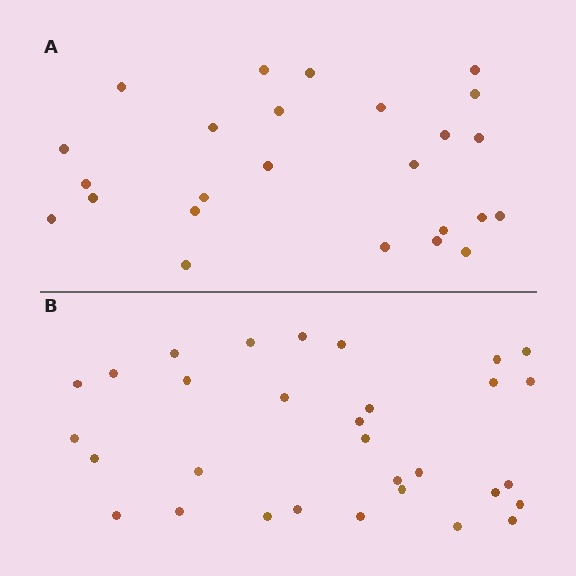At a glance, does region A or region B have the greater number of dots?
Region B (the bottom region) has more dots.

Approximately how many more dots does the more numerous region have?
Region B has about 6 more dots than region A.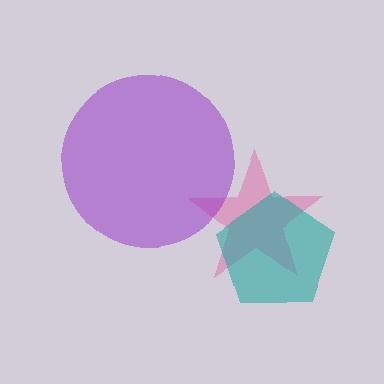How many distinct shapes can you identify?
There are 3 distinct shapes: a pink star, a purple circle, a teal pentagon.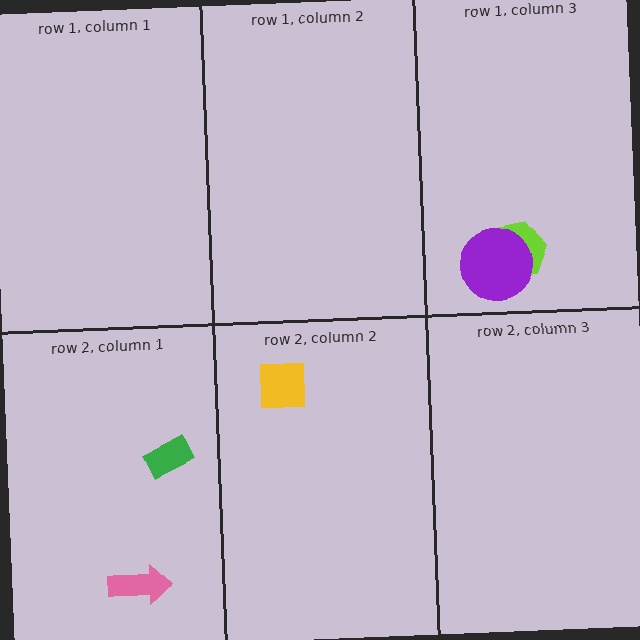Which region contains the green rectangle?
The row 2, column 1 region.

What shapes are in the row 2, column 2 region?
The yellow square.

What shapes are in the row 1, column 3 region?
The lime hexagon, the purple circle.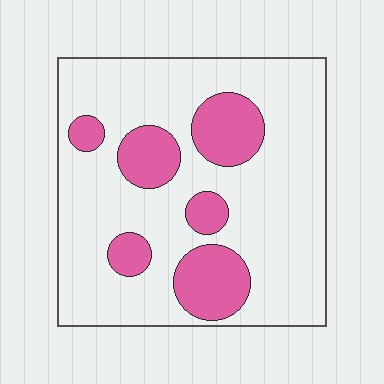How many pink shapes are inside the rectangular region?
6.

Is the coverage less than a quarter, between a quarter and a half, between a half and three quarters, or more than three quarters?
Less than a quarter.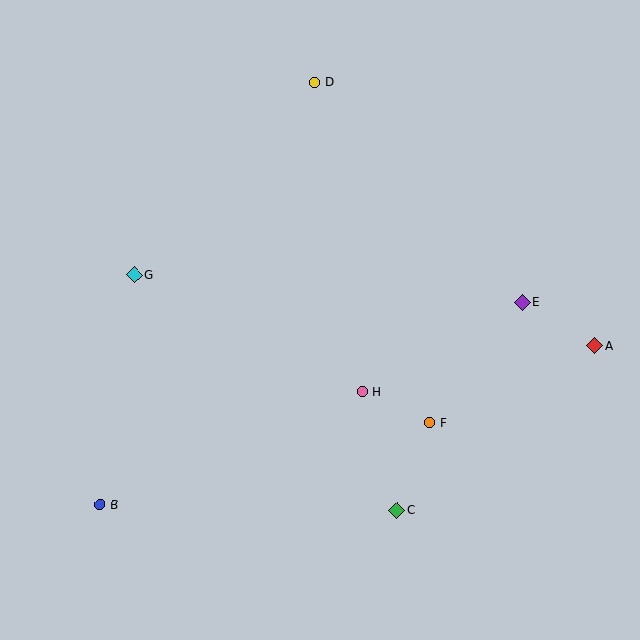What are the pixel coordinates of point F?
Point F is at (430, 423).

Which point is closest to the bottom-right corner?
Point C is closest to the bottom-right corner.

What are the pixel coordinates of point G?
Point G is at (134, 275).